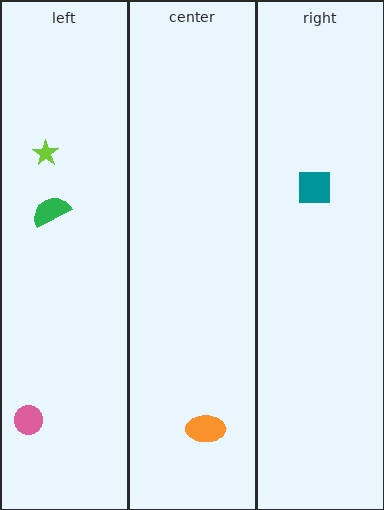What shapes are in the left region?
The green semicircle, the lime star, the pink circle.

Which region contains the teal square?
The right region.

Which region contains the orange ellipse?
The center region.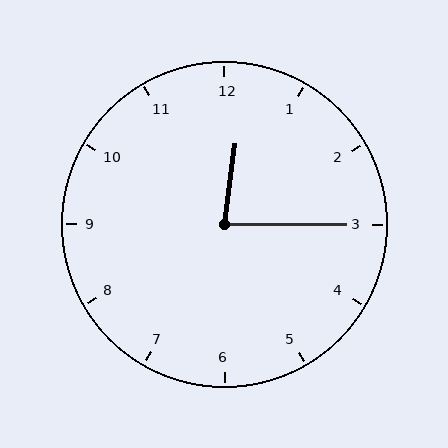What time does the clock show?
12:15.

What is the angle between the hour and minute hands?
Approximately 82 degrees.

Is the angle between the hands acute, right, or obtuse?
It is acute.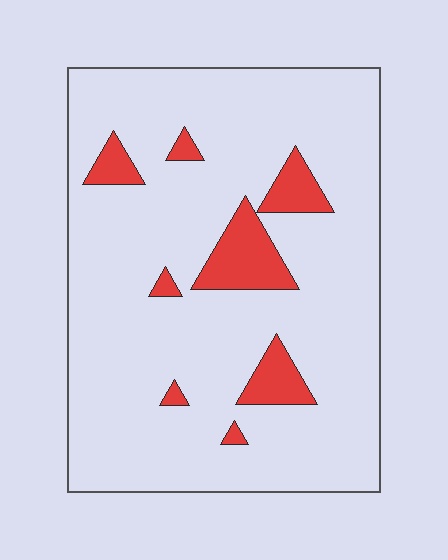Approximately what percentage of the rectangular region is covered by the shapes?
Approximately 10%.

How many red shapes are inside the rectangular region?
8.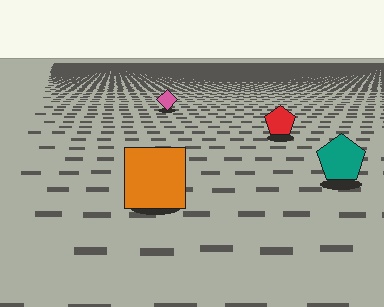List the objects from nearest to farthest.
From nearest to farthest: the orange square, the teal pentagon, the red pentagon, the pink diamond.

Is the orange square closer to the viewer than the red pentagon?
Yes. The orange square is closer — you can tell from the texture gradient: the ground texture is coarser near it.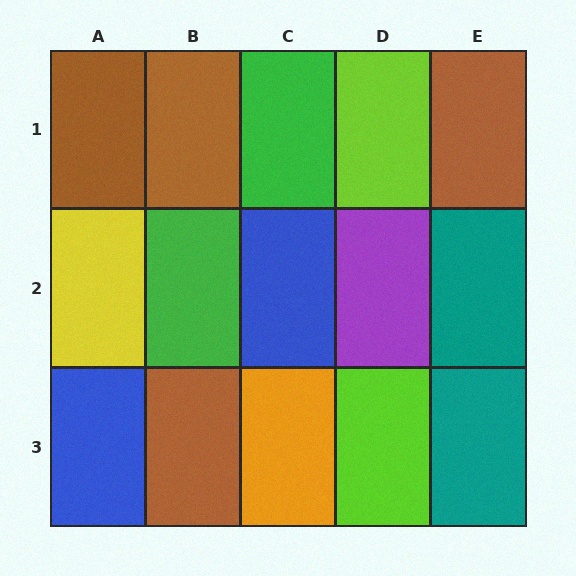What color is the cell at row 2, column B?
Green.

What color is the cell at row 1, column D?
Lime.